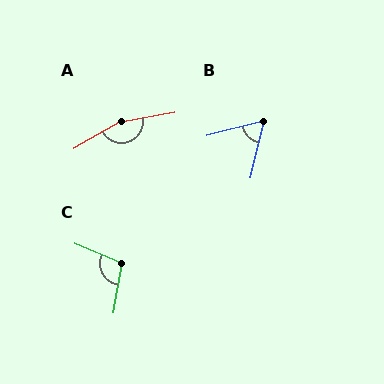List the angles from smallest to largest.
B (62°), C (102°), A (160°).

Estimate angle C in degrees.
Approximately 102 degrees.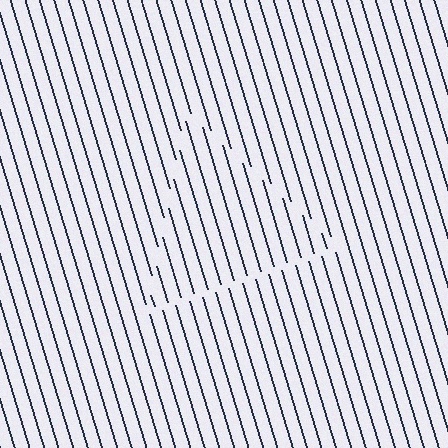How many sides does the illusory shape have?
3 sides — the line-ends trace a triangle.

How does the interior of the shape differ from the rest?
The interior of the shape contains the same grating, shifted by half a period — the contour is defined by the phase discontinuity where line-ends from the inner and outer gratings abut.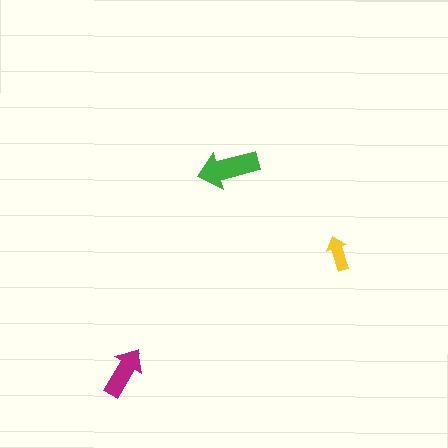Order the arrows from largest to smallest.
the green one, the magenta one, the yellow one.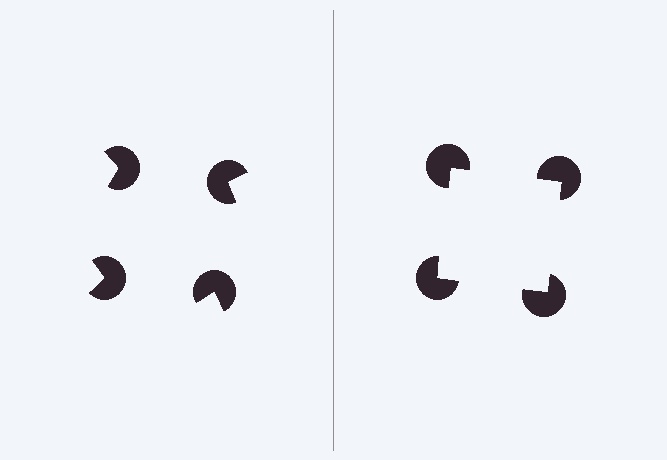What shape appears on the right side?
An illusory square.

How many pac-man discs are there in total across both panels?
8 — 4 on each side.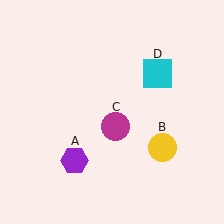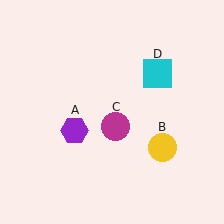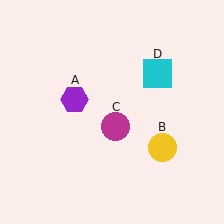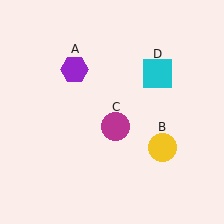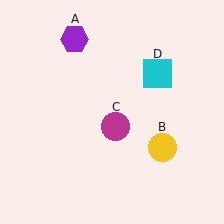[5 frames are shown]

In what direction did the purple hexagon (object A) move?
The purple hexagon (object A) moved up.